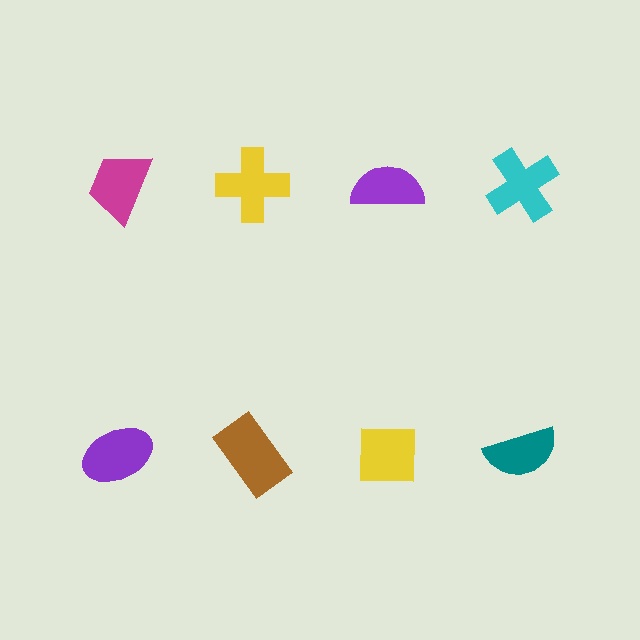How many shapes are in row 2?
4 shapes.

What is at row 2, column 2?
A brown rectangle.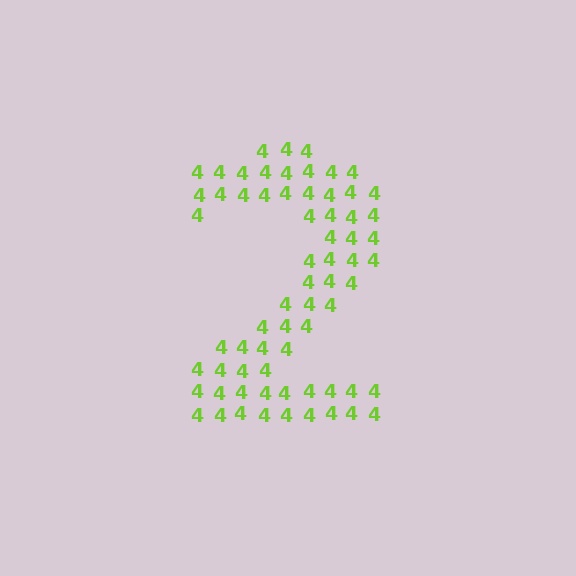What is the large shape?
The large shape is the digit 2.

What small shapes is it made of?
It is made of small digit 4's.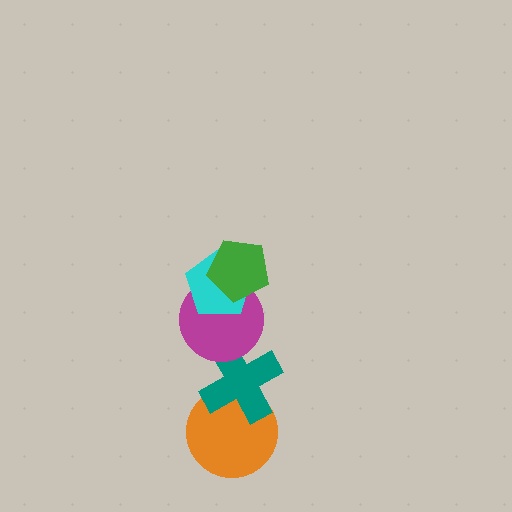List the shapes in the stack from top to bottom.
From top to bottom: the green pentagon, the cyan pentagon, the magenta circle, the teal cross, the orange circle.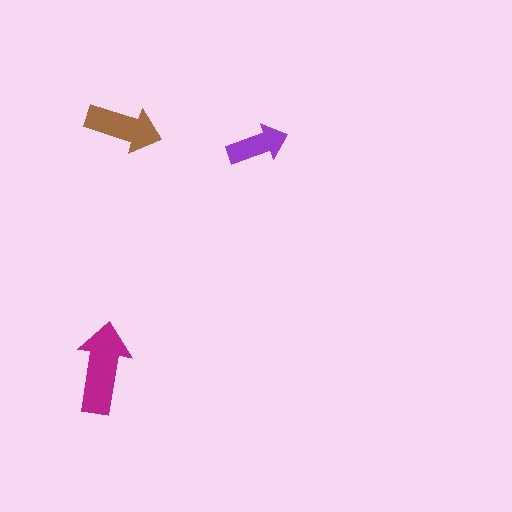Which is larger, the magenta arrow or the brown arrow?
The magenta one.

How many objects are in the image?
There are 3 objects in the image.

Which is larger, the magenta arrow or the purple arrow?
The magenta one.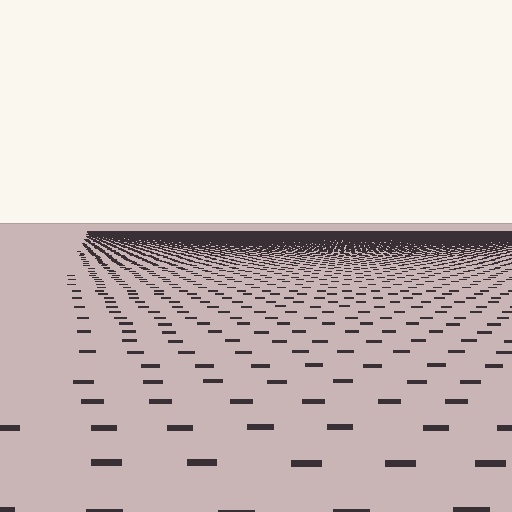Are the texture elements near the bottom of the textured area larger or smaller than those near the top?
Larger. Near the bottom, elements are closer to the viewer and appear at a bigger on-screen size.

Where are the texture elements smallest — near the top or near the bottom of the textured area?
Near the top.